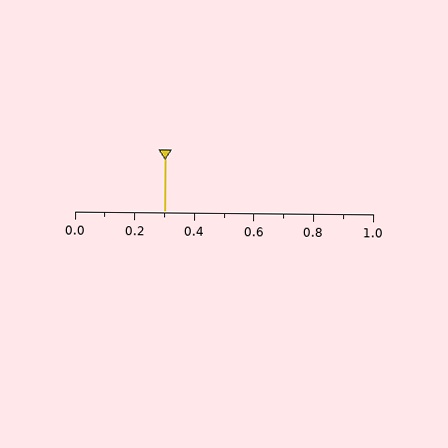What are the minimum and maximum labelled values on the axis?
The axis runs from 0.0 to 1.0.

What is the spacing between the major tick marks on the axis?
The major ticks are spaced 0.2 apart.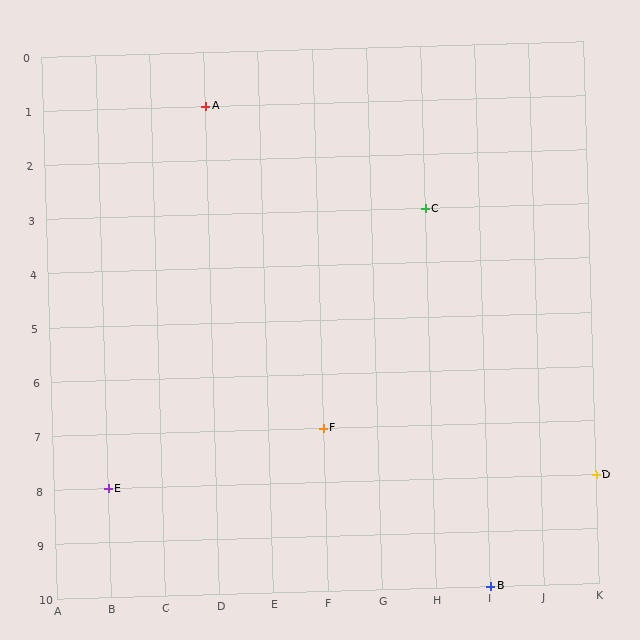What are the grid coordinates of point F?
Point F is at grid coordinates (F, 7).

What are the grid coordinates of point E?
Point E is at grid coordinates (B, 8).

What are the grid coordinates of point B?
Point B is at grid coordinates (I, 10).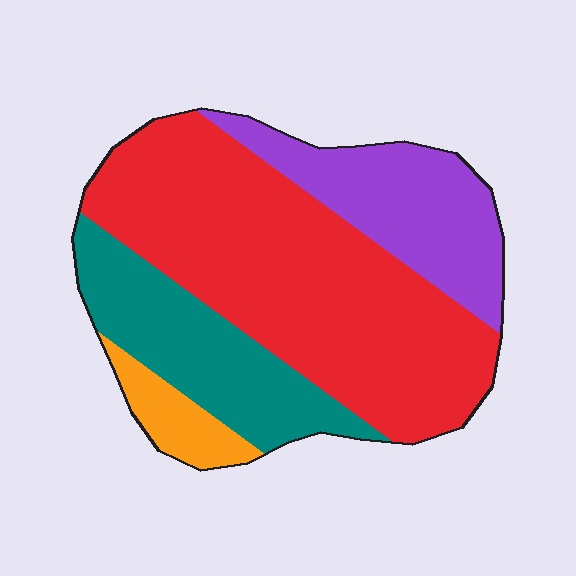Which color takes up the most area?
Red, at roughly 50%.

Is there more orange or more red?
Red.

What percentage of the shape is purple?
Purple covers roughly 20% of the shape.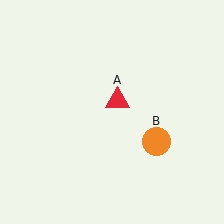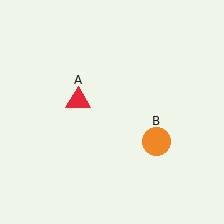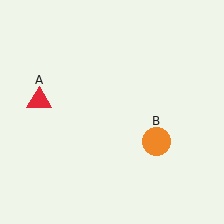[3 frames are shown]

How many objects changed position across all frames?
1 object changed position: red triangle (object A).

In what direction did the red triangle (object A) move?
The red triangle (object A) moved left.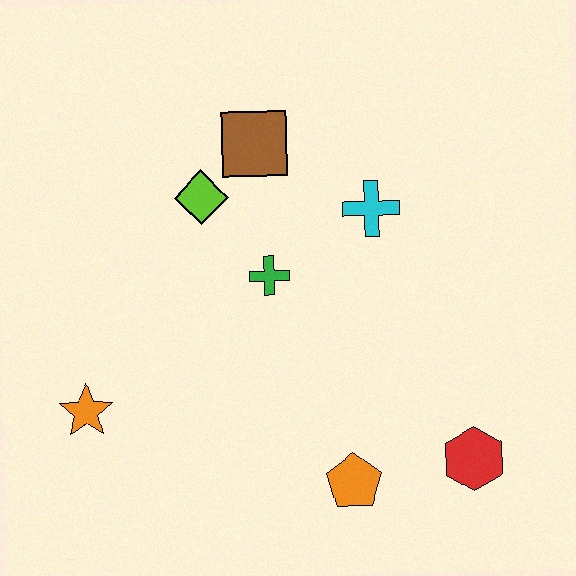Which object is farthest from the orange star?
The red hexagon is farthest from the orange star.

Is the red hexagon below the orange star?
Yes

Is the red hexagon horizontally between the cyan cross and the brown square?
No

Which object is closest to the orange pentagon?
The red hexagon is closest to the orange pentagon.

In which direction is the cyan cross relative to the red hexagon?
The cyan cross is above the red hexagon.